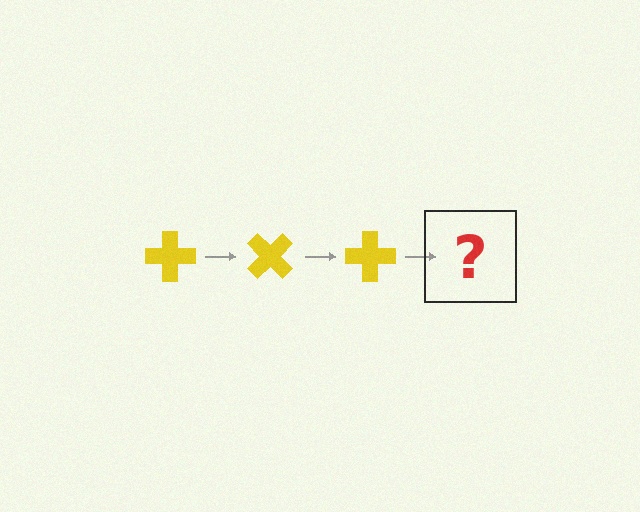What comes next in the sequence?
The next element should be a yellow cross rotated 135 degrees.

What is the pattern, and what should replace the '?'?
The pattern is that the cross rotates 45 degrees each step. The '?' should be a yellow cross rotated 135 degrees.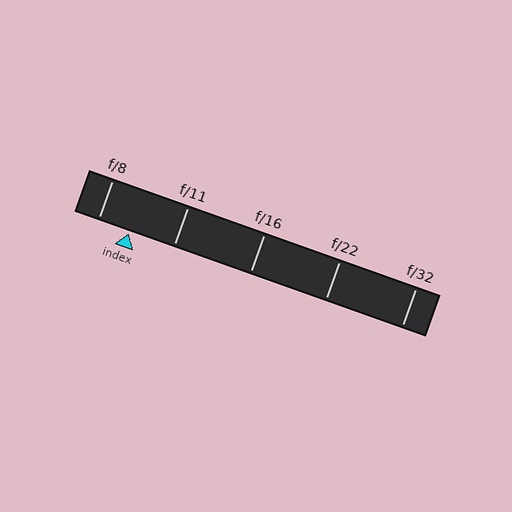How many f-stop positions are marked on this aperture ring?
There are 5 f-stop positions marked.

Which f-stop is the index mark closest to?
The index mark is closest to f/8.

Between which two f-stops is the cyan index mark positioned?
The index mark is between f/8 and f/11.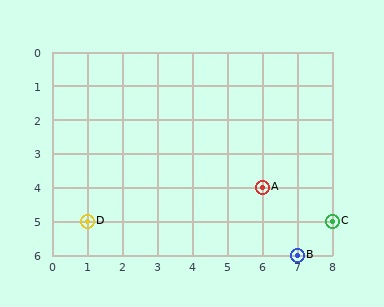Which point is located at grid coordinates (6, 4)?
Point A is at (6, 4).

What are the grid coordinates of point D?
Point D is at grid coordinates (1, 5).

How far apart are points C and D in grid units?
Points C and D are 7 columns apart.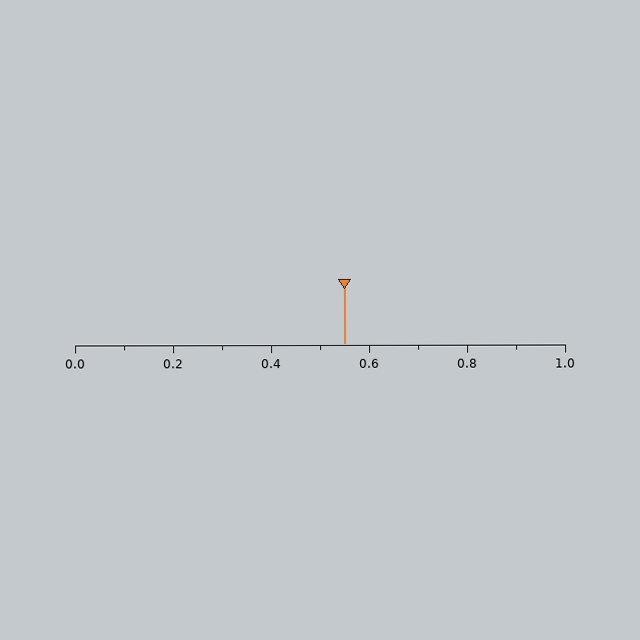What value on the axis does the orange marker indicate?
The marker indicates approximately 0.55.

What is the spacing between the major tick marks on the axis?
The major ticks are spaced 0.2 apart.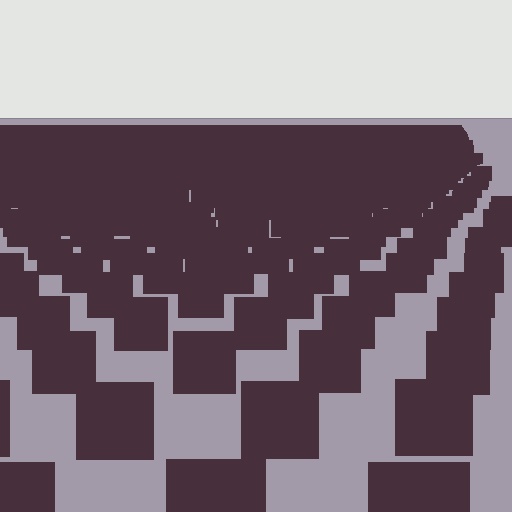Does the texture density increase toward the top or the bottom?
Density increases toward the top.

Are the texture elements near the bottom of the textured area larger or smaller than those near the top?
Larger. Near the bottom, elements are closer to the viewer and appear at a bigger on-screen size.